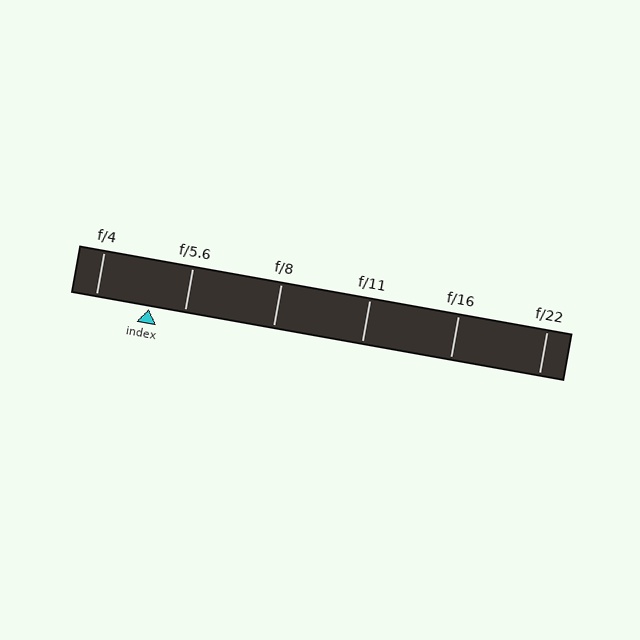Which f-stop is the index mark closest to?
The index mark is closest to f/5.6.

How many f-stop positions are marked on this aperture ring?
There are 6 f-stop positions marked.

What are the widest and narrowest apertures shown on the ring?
The widest aperture shown is f/4 and the narrowest is f/22.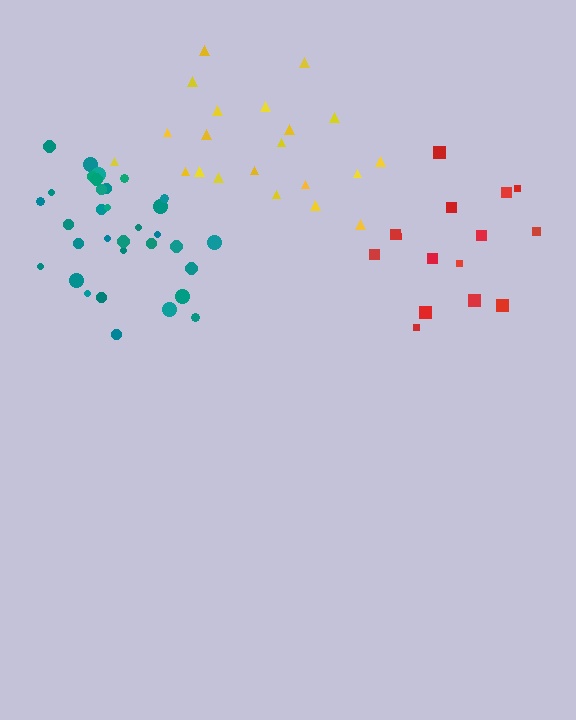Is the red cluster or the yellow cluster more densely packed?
Red.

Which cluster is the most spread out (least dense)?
Yellow.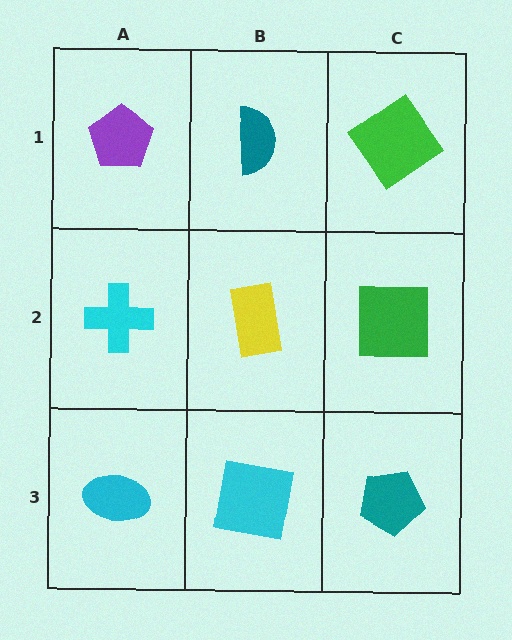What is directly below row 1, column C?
A green square.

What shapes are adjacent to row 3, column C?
A green square (row 2, column C), a cyan square (row 3, column B).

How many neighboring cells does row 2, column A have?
3.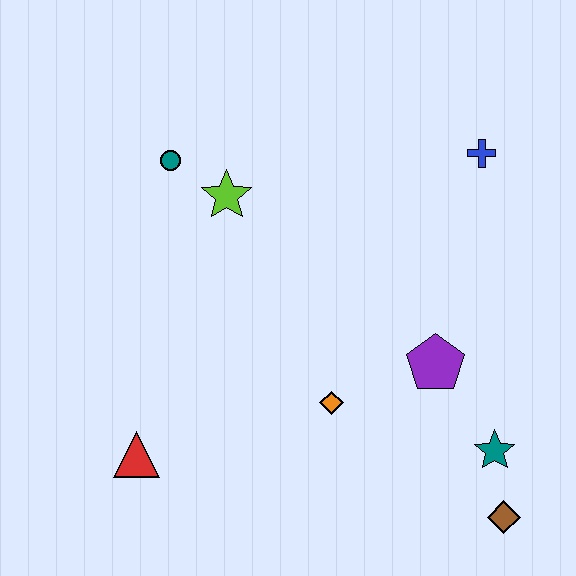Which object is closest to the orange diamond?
The purple pentagon is closest to the orange diamond.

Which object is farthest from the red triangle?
The blue cross is farthest from the red triangle.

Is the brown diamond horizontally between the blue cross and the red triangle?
No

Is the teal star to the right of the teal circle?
Yes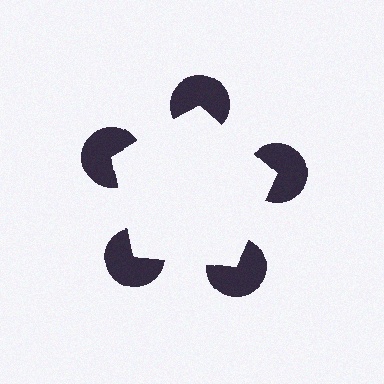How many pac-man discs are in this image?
There are 5 — one at each vertex of the illusory pentagon.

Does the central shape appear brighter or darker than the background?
It typically appears slightly brighter than the background, even though no actual brightness change is drawn.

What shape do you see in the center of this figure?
An illusory pentagon — its edges are inferred from the aligned wedge cuts in the pac-man discs, not physically drawn.